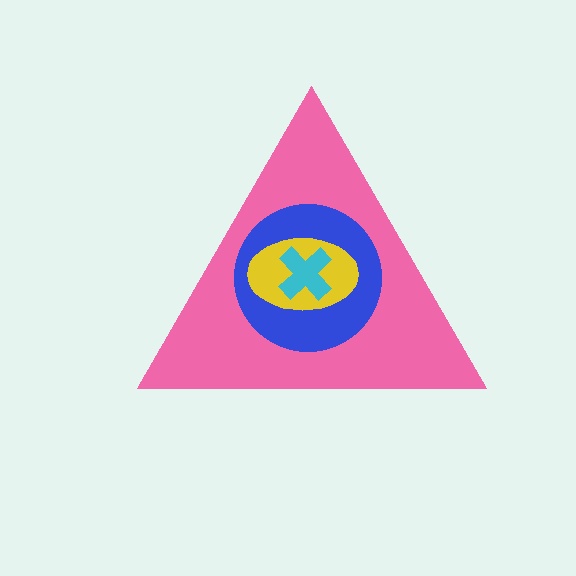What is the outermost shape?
The pink triangle.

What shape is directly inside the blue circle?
The yellow ellipse.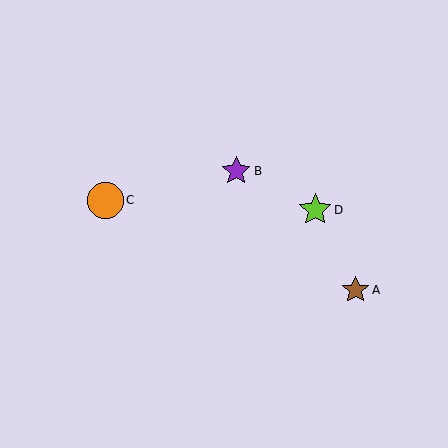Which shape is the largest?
The orange circle (labeled C) is the largest.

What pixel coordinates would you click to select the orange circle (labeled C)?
Click at (105, 200) to select the orange circle C.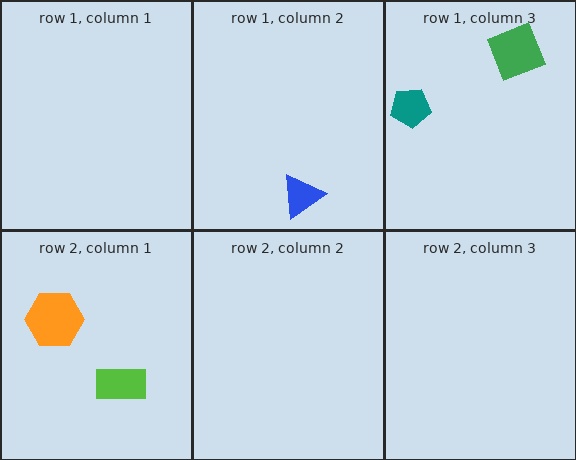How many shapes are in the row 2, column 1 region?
2.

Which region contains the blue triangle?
The row 1, column 2 region.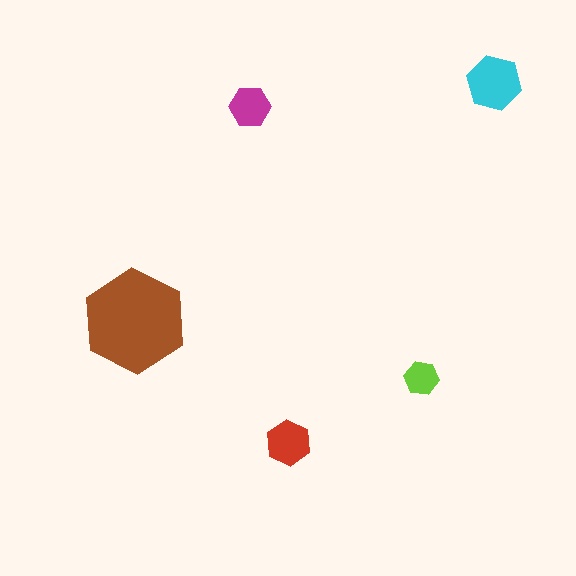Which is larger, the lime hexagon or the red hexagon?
The red one.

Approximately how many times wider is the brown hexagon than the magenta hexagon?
About 2.5 times wider.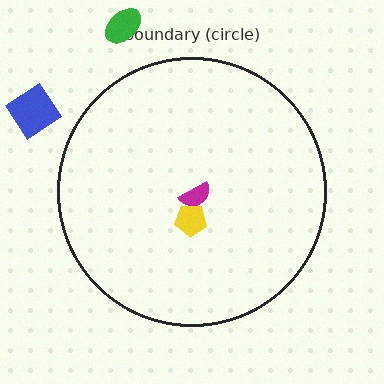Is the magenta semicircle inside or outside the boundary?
Inside.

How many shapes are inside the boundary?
2 inside, 2 outside.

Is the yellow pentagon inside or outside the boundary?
Inside.